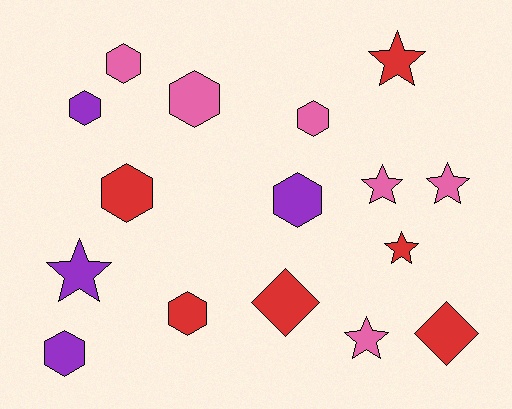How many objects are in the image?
There are 16 objects.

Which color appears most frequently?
Red, with 6 objects.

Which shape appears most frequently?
Hexagon, with 8 objects.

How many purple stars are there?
There is 1 purple star.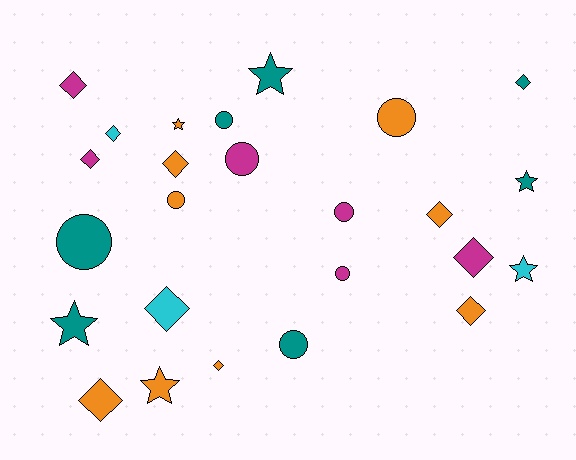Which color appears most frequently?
Orange, with 9 objects.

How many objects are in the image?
There are 25 objects.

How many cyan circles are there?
There are no cyan circles.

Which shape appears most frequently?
Diamond, with 11 objects.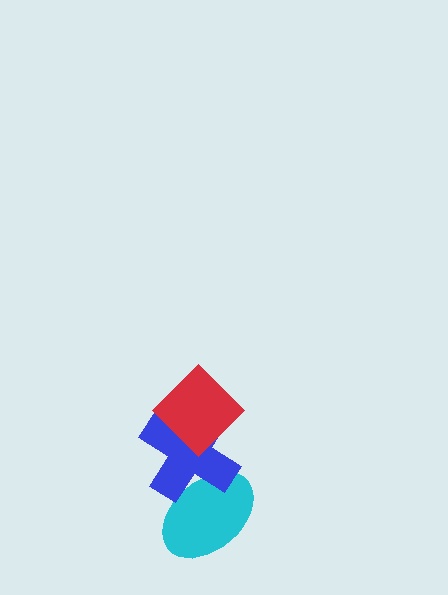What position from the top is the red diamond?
The red diamond is 1st from the top.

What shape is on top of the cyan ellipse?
The blue cross is on top of the cyan ellipse.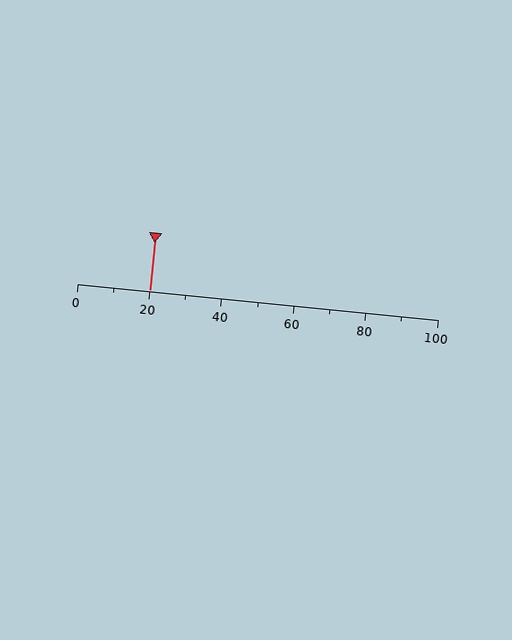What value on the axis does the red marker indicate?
The marker indicates approximately 20.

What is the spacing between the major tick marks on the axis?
The major ticks are spaced 20 apart.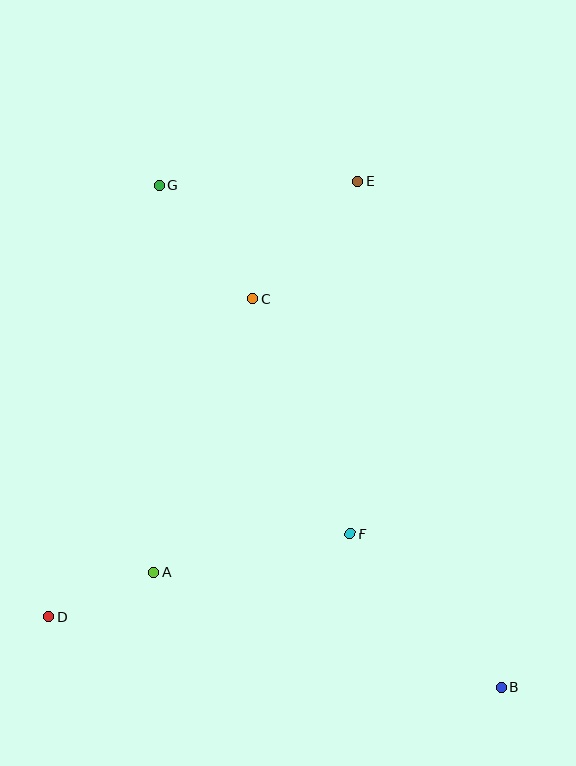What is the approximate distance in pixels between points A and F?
The distance between A and F is approximately 200 pixels.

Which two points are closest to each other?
Points A and D are closest to each other.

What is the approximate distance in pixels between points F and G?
The distance between F and G is approximately 397 pixels.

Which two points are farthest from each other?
Points B and G are farthest from each other.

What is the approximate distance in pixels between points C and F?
The distance between C and F is approximately 254 pixels.